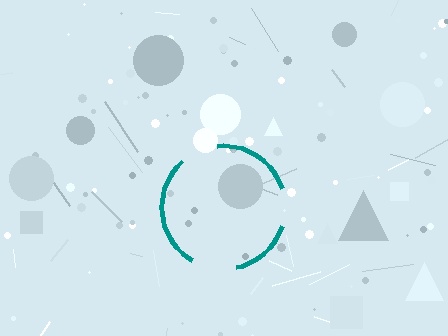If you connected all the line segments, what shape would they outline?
They would outline a circle.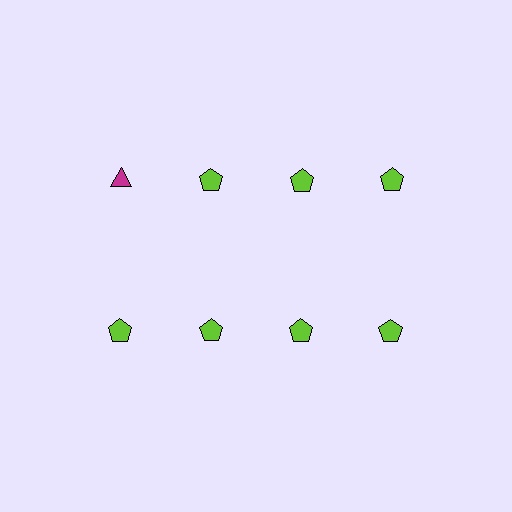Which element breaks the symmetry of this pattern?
The magenta triangle in the top row, leftmost column breaks the symmetry. All other shapes are lime pentagons.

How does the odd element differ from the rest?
It differs in both color (magenta instead of lime) and shape (triangle instead of pentagon).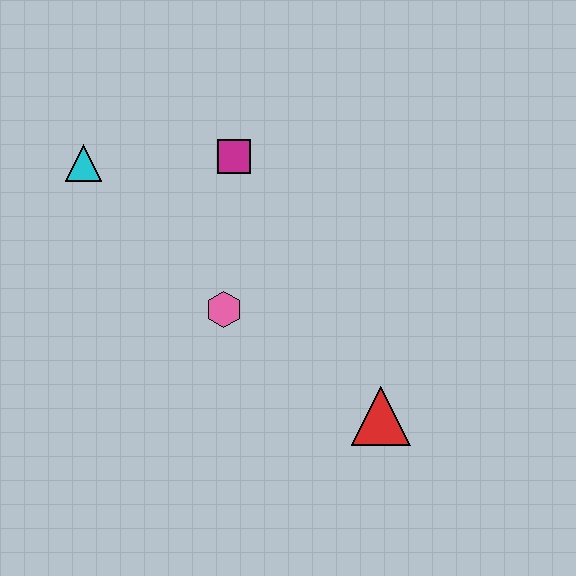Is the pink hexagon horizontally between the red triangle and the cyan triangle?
Yes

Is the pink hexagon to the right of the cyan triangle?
Yes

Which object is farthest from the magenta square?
The red triangle is farthest from the magenta square.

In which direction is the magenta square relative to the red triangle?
The magenta square is above the red triangle.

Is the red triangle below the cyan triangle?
Yes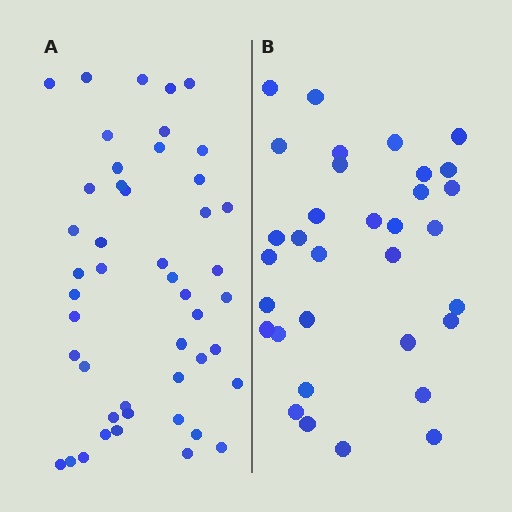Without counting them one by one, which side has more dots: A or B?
Region A (the left region) has more dots.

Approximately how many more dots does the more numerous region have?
Region A has approximately 15 more dots than region B.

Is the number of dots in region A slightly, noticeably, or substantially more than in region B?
Region A has noticeably more, but not dramatically so. The ratio is roughly 1.4 to 1.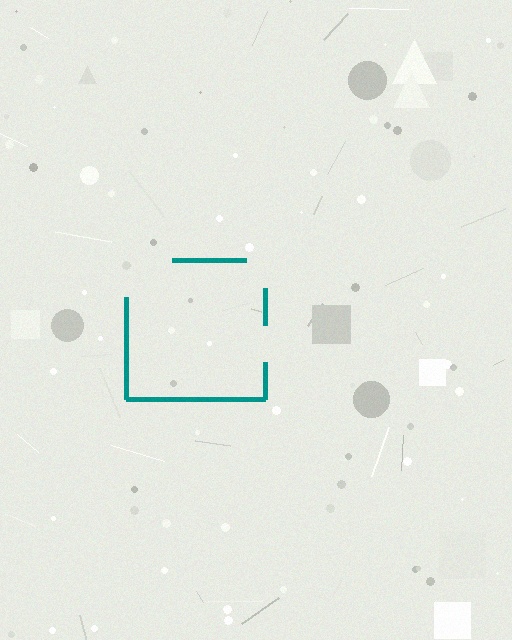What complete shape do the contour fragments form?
The contour fragments form a square.